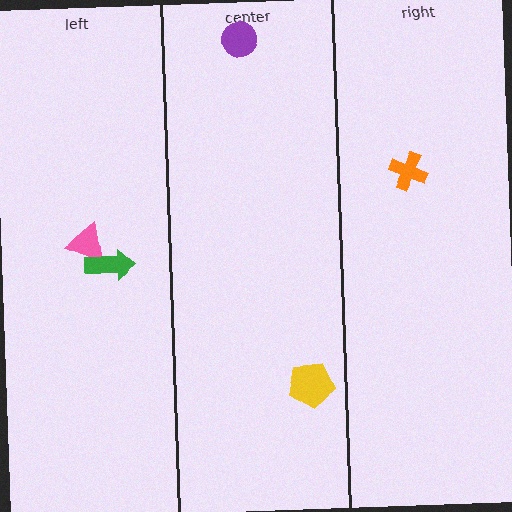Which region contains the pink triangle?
The left region.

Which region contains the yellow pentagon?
The center region.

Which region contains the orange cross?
The right region.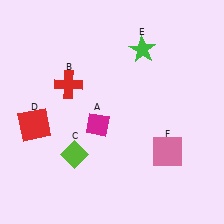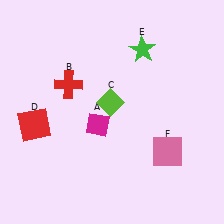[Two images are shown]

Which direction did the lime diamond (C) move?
The lime diamond (C) moved up.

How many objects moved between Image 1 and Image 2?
1 object moved between the two images.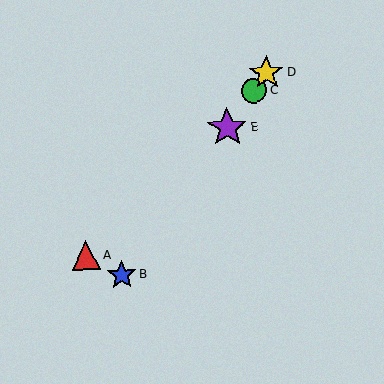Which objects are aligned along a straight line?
Objects B, C, D, E are aligned along a straight line.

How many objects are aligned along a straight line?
4 objects (B, C, D, E) are aligned along a straight line.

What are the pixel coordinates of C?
Object C is at (254, 91).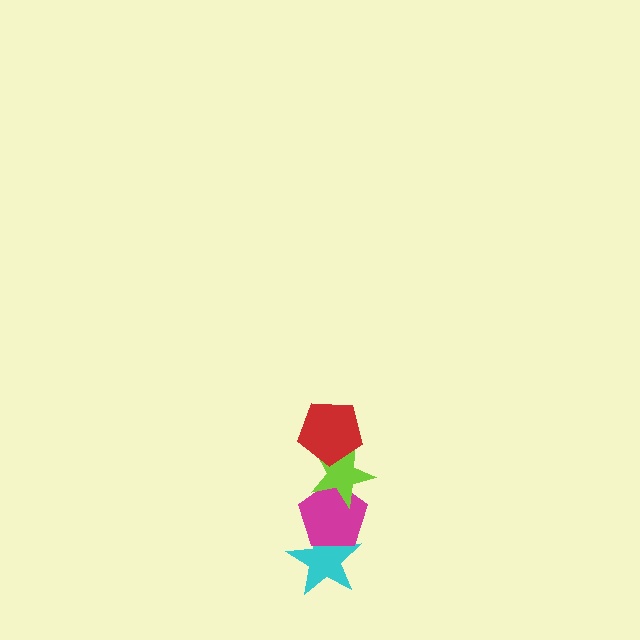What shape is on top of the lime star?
The red pentagon is on top of the lime star.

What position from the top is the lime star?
The lime star is 2nd from the top.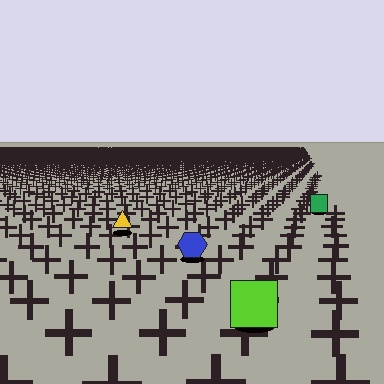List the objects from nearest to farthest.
From nearest to farthest: the lime square, the blue hexagon, the yellow triangle, the green square.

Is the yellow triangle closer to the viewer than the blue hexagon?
No. The blue hexagon is closer — you can tell from the texture gradient: the ground texture is coarser near it.